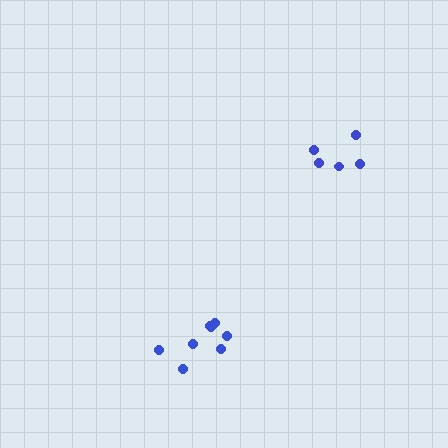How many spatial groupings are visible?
There are 2 spatial groupings.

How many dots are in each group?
Group 1: 8 dots, Group 2: 5 dots (13 total).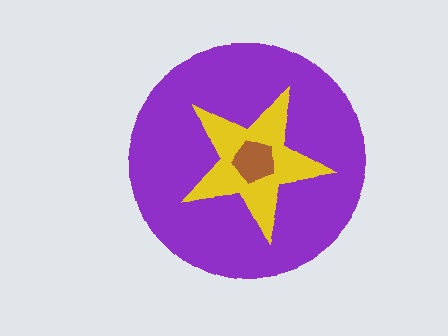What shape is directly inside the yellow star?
The brown pentagon.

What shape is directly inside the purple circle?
The yellow star.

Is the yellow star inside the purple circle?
Yes.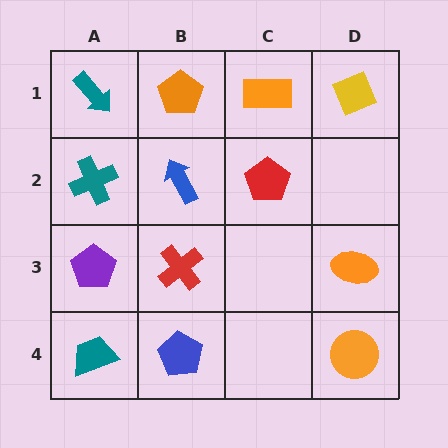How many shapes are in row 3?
3 shapes.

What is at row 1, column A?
A teal arrow.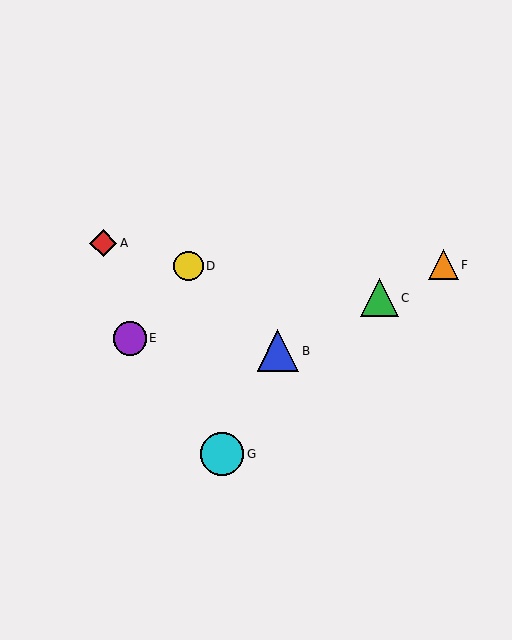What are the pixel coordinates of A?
Object A is at (103, 243).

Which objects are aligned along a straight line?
Objects B, C, F are aligned along a straight line.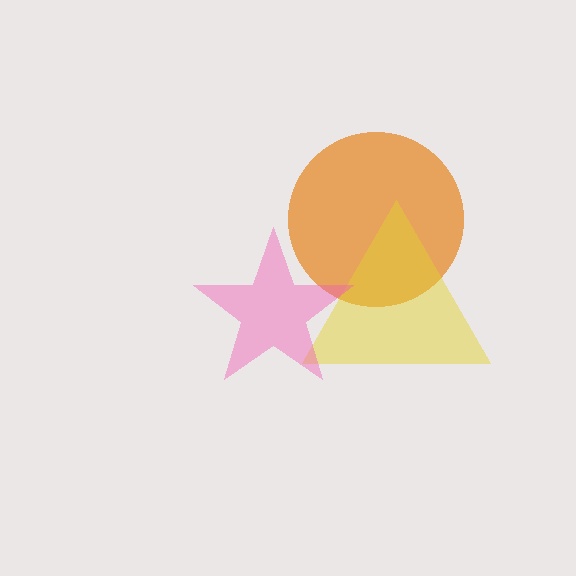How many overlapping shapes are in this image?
There are 3 overlapping shapes in the image.